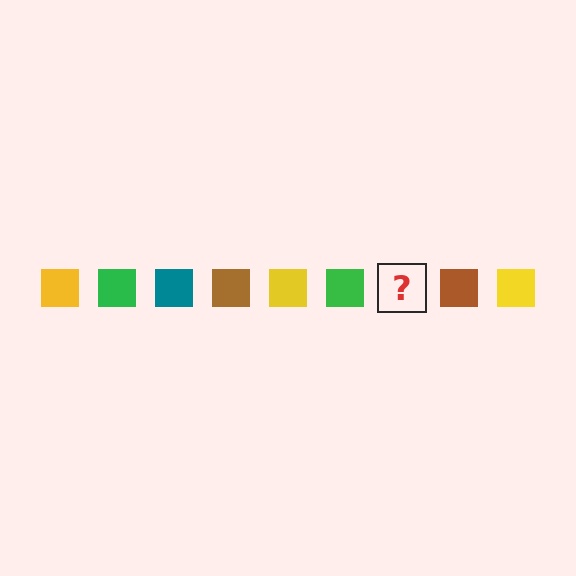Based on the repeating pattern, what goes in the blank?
The blank should be a teal square.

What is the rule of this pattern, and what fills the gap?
The rule is that the pattern cycles through yellow, green, teal, brown squares. The gap should be filled with a teal square.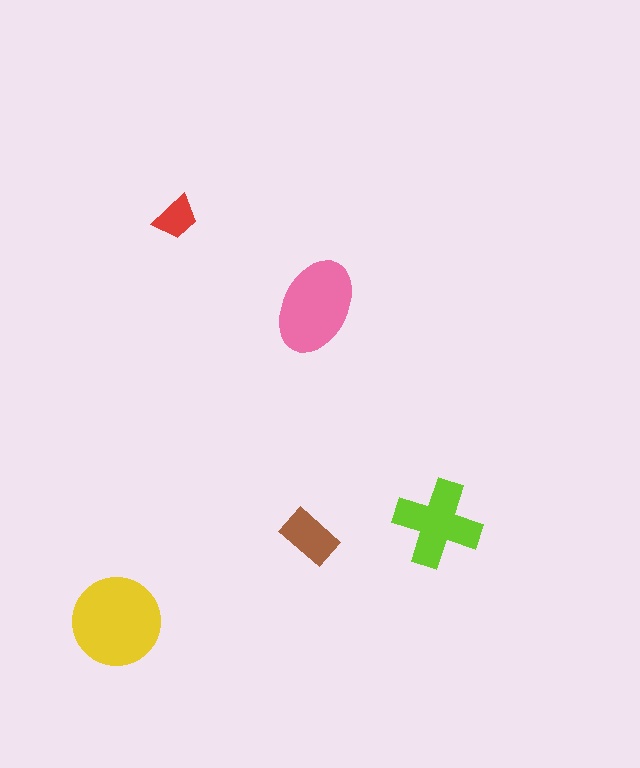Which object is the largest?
The yellow circle.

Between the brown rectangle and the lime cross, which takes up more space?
The lime cross.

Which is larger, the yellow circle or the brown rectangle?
The yellow circle.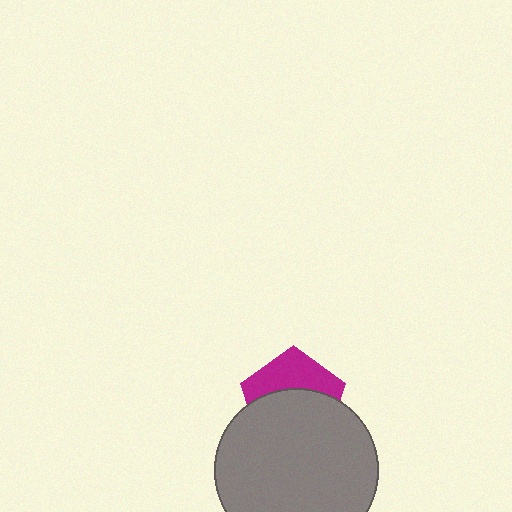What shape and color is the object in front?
The object in front is a gray circle.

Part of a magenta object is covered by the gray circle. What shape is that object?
It is a pentagon.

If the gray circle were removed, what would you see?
You would see the complete magenta pentagon.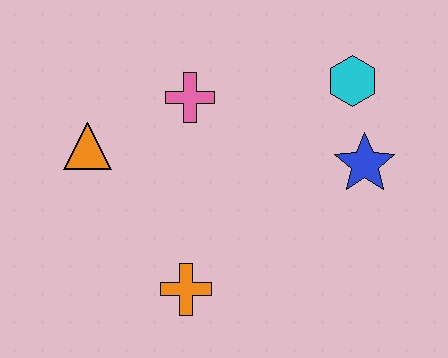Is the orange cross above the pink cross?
No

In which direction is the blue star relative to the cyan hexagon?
The blue star is below the cyan hexagon.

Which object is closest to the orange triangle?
The pink cross is closest to the orange triangle.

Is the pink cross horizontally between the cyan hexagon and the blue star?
No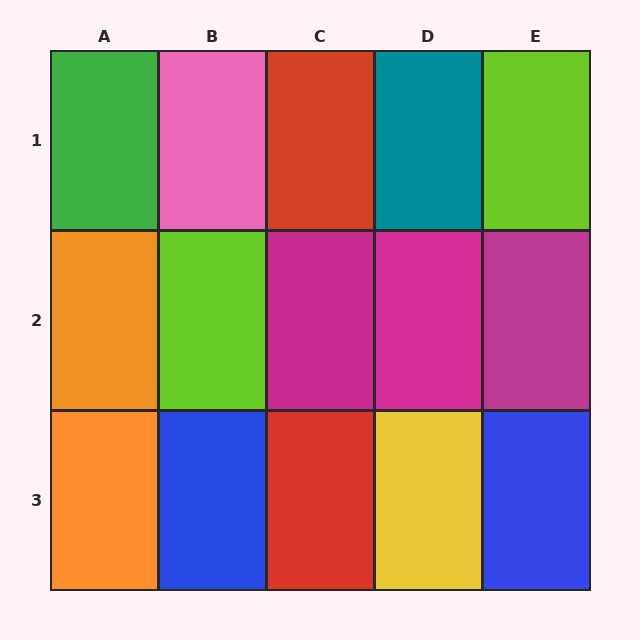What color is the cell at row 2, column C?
Magenta.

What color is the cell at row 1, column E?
Lime.